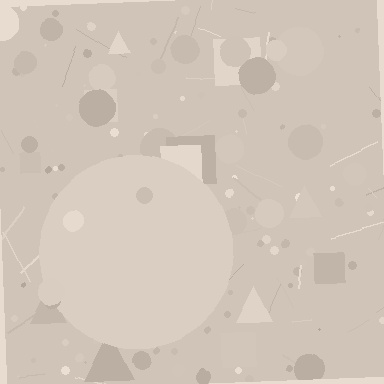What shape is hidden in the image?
A circle is hidden in the image.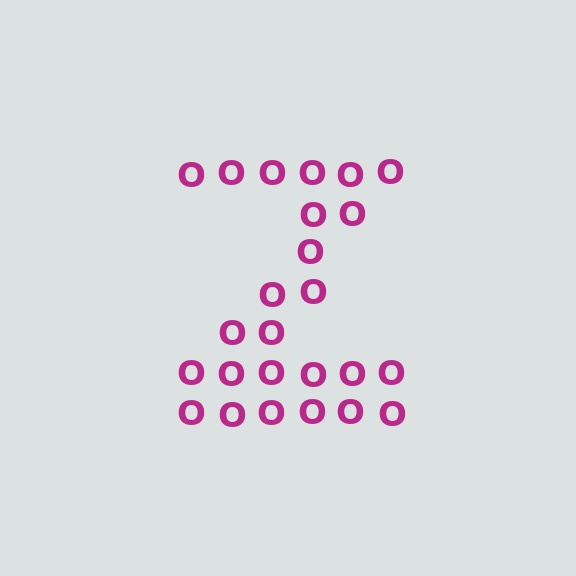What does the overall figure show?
The overall figure shows the letter Z.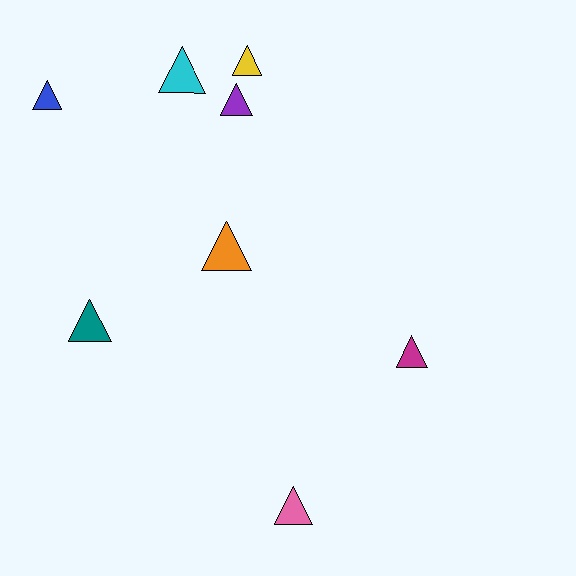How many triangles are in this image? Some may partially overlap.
There are 8 triangles.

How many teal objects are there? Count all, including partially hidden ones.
There is 1 teal object.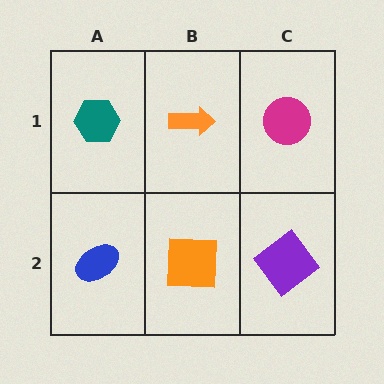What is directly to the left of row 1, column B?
A teal hexagon.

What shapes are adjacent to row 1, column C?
A purple diamond (row 2, column C), an orange arrow (row 1, column B).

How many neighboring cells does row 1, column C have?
2.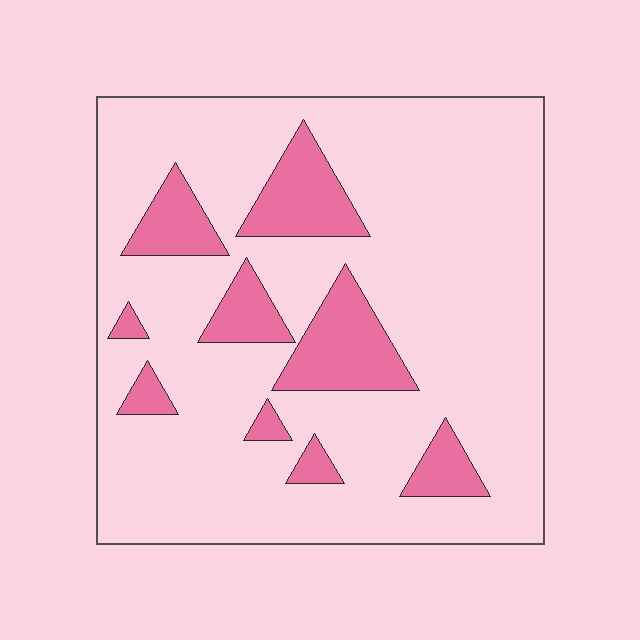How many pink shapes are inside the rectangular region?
9.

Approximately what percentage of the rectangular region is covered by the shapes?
Approximately 20%.